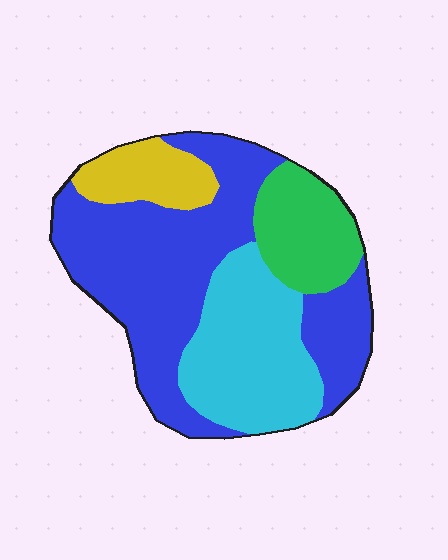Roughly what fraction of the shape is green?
Green takes up less than a quarter of the shape.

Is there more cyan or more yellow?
Cyan.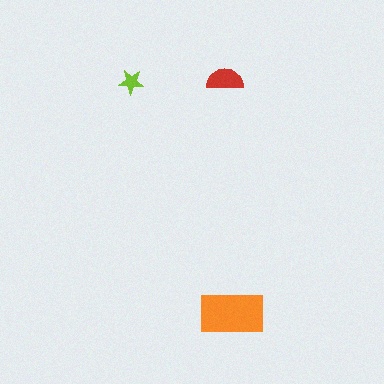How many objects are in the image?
There are 3 objects in the image.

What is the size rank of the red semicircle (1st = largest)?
2nd.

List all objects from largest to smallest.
The orange rectangle, the red semicircle, the lime star.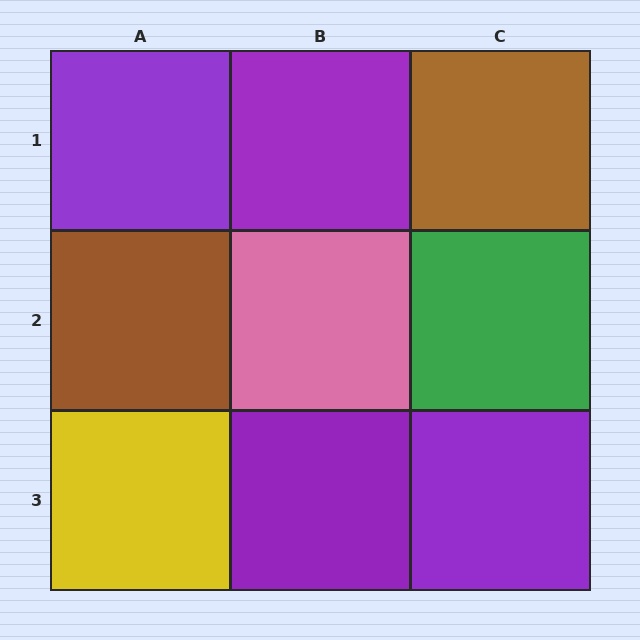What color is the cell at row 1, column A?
Purple.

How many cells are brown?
2 cells are brown.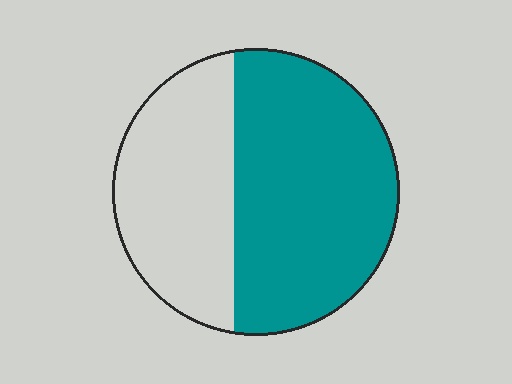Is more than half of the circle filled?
Yes.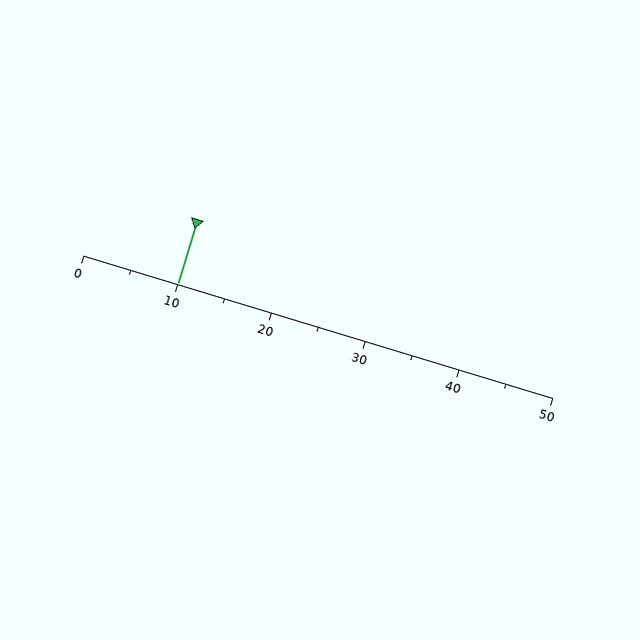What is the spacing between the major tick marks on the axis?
The major ticks are spaced 10 apart.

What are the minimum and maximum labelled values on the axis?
The axis runs from 0 to 50.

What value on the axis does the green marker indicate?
The marker indicates approximately 10.